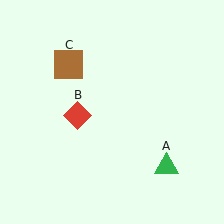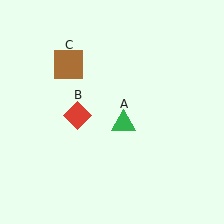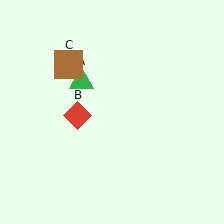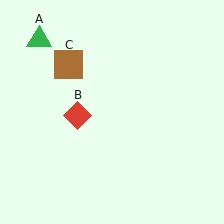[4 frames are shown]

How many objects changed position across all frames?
1 object changed position: green triangle (object A).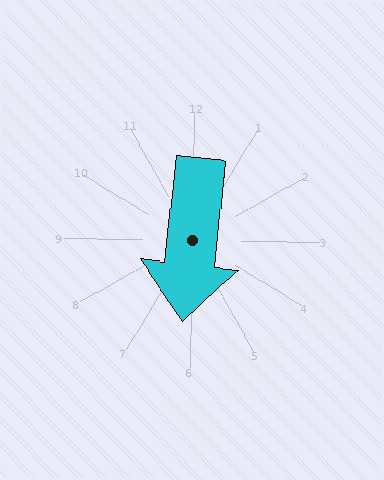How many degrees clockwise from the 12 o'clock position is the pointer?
Approximately 186 degrees.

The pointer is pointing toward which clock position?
Roughly 6 o'clock.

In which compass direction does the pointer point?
South.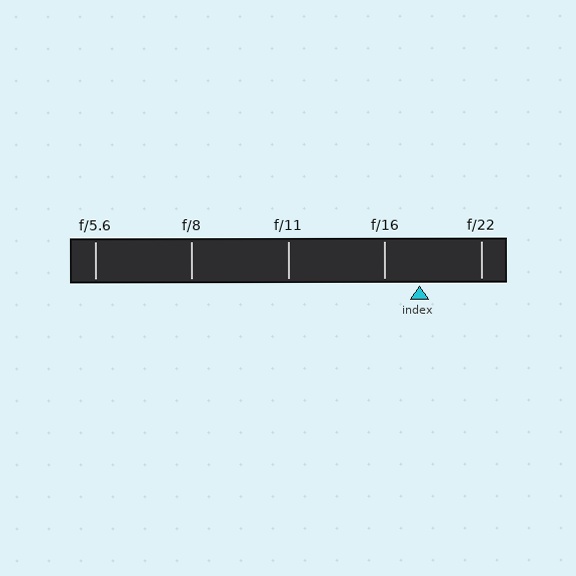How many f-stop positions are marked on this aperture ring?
There are 5 f-stop positions marked.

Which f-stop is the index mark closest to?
The index mark is closest to f/16.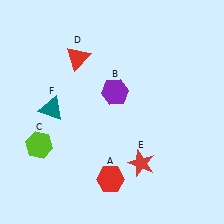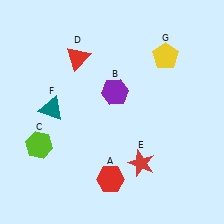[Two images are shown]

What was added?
A yellow pentagon (G) was added in Image 2.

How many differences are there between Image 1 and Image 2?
There is 1 difference between the two images.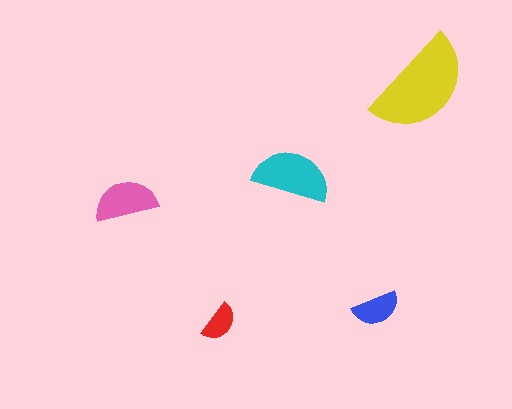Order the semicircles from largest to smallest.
the yellow one, the cyan one, the pink one, the blue one, the red one.